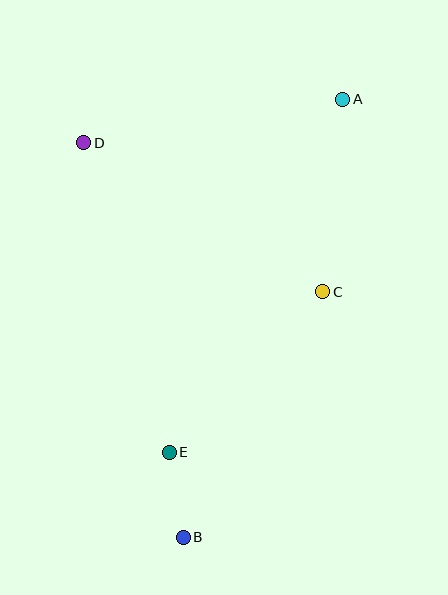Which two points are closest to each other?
Points B and E are closest to each other.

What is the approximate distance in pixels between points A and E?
The distance between A and E is approximately 393 pixels.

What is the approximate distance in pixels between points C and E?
The distance between C and E is approximately 222 pixels.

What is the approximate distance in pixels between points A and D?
The distance between A and D is approximately 263 pixels.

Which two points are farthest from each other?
Points A and B are farthest from each other.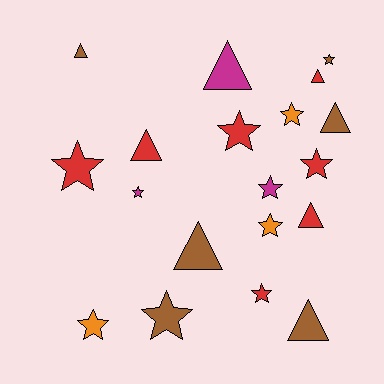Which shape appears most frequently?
Star, with 11 objects.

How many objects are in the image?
There are 19 objects.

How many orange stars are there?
There are 3 orange stars.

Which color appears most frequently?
Red, with 7 objects.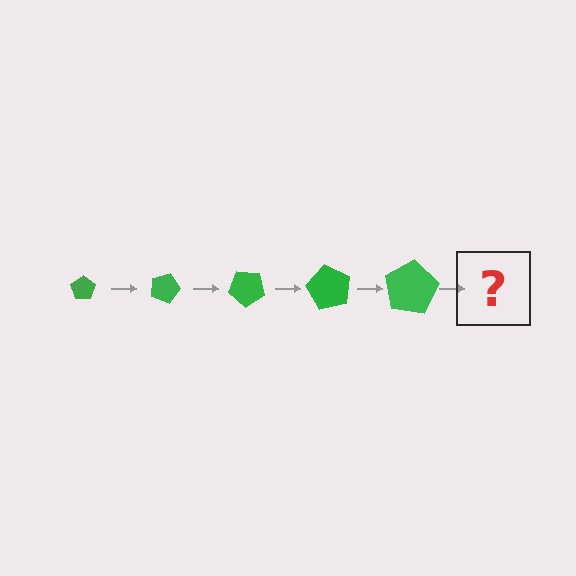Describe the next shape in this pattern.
It should be a pentagon, larger than the previous one and rotated 100 degrees from the start.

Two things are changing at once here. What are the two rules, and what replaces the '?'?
The two rules are that the pentagon grows larger each step and it rotates 20 degrees each step. The '?' should be a pentagon, larger than the previous one and rotated 100 degrees from the start.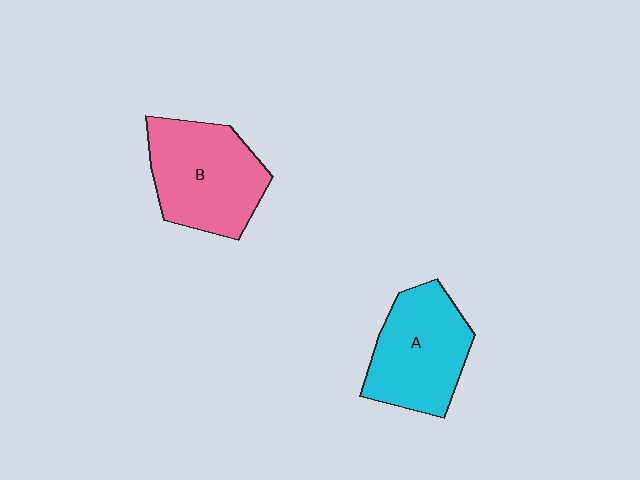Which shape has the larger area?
Shape B (pink).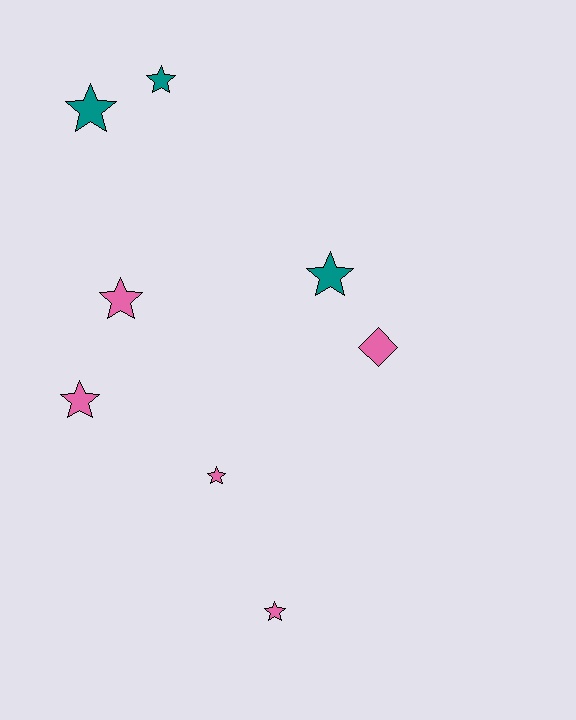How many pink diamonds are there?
There is 1 pink diamond.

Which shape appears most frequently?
Star, with 7 objects.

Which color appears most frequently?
Pink, with 5 objects.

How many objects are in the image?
There are 8 objects.